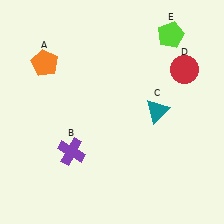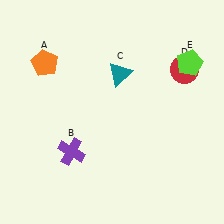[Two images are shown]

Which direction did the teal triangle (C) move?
The teal triangle (C) moved left.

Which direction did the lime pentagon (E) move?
The lime pentagon (E) moved down.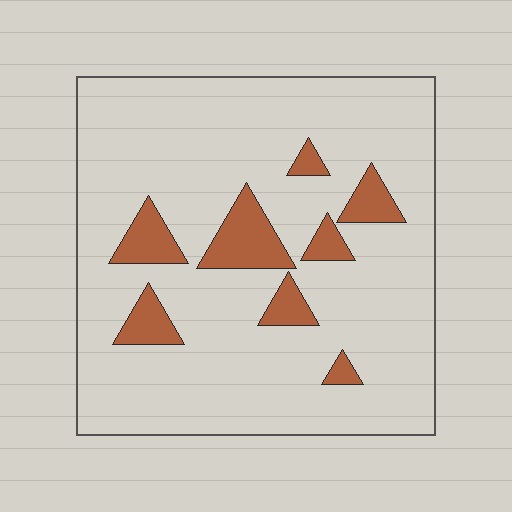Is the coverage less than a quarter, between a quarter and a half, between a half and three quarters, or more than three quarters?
Less than a quarter.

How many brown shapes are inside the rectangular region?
8.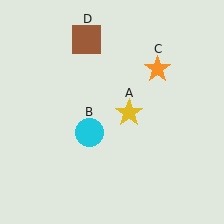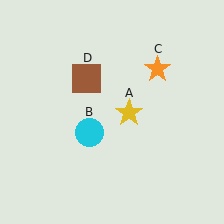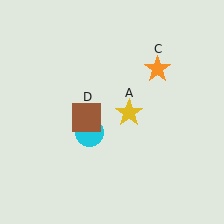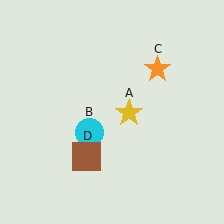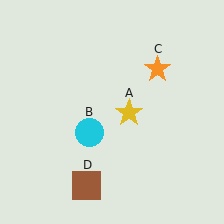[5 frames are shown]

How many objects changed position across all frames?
1 object changed position: brown square (object D).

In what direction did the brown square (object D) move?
The brown square (object D) moved down.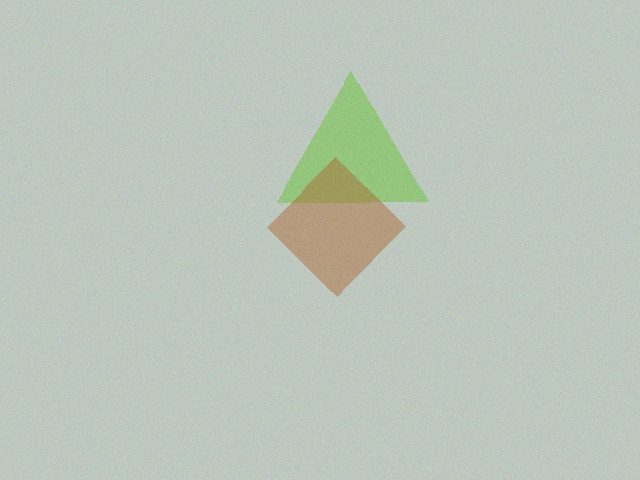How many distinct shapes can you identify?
There are 2 distinct shapes: a lime triangle, a brown diamond.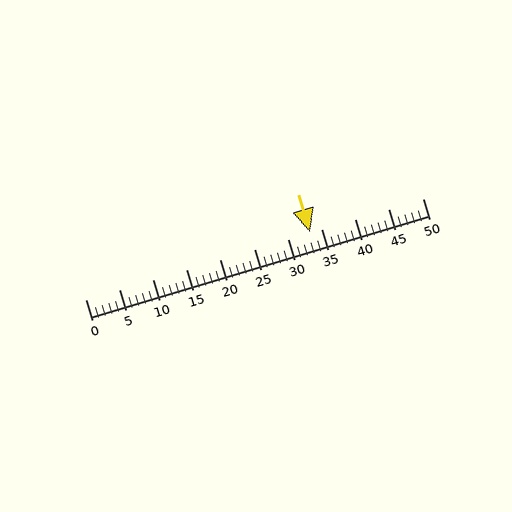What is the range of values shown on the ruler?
The ruler shows values from 0 to 50.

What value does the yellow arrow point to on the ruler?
The yellow arrow points to approximately 33.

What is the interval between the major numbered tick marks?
The major tick marks are spaced 5 units apart.